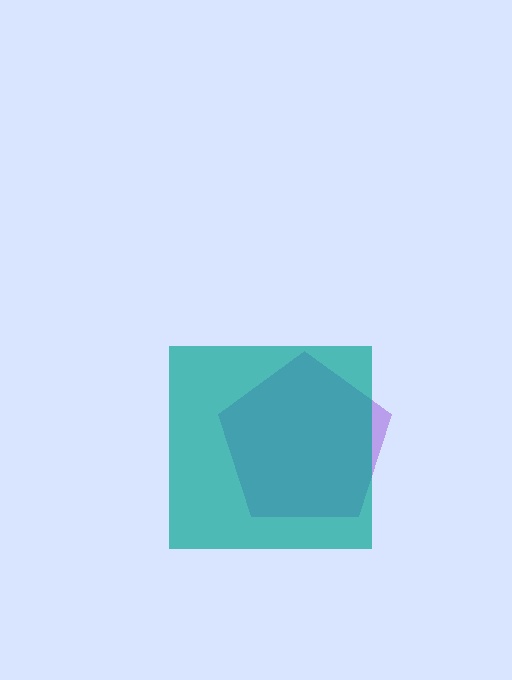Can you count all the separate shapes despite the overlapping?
Yes, there are 2 separate shapes.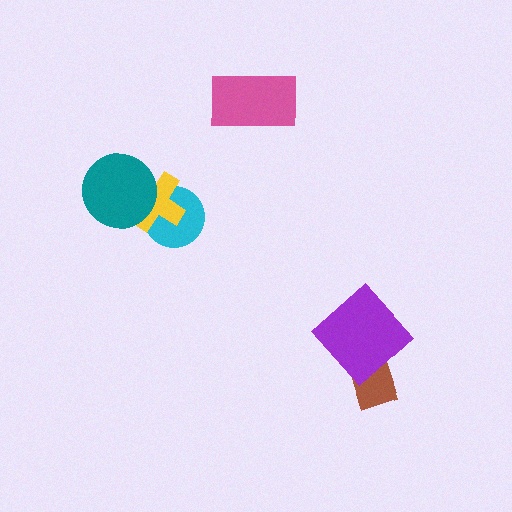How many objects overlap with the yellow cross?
2 objects overlap with the yellow cross.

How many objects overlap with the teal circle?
2 objects overlap with the teal circle.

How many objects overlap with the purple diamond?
1 object overlaps with the purple diamond.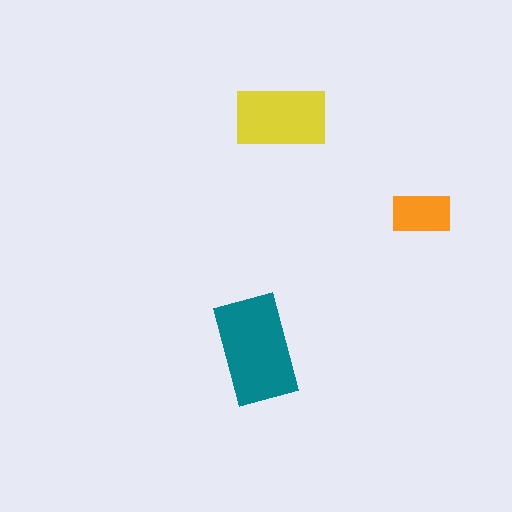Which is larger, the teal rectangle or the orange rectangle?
The teal one.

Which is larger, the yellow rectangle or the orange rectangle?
The yellow one.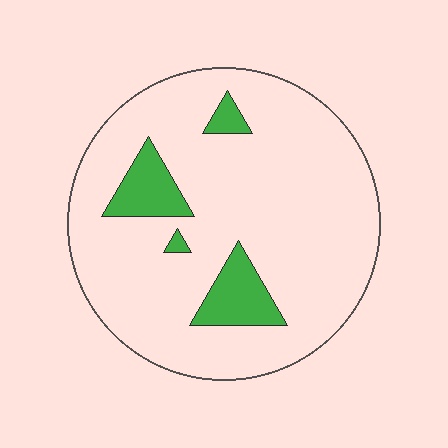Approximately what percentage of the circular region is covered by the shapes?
Approximately 10%.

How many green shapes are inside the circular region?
4.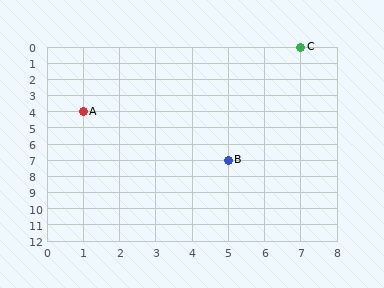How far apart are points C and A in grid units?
Points C and A are 6 columns and 4 rows apart (about 7.2 grid units diagonally).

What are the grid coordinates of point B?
Point B is at grid coordinates (5, 7).